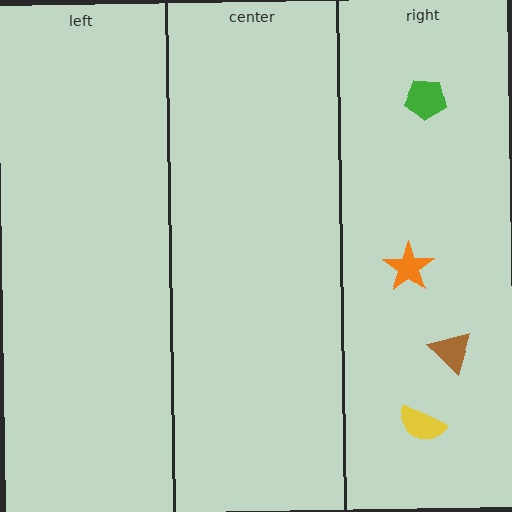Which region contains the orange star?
The right region.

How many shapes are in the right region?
4.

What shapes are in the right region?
The yellow semicircle, the green pentagon, the orange star, the brown triangle.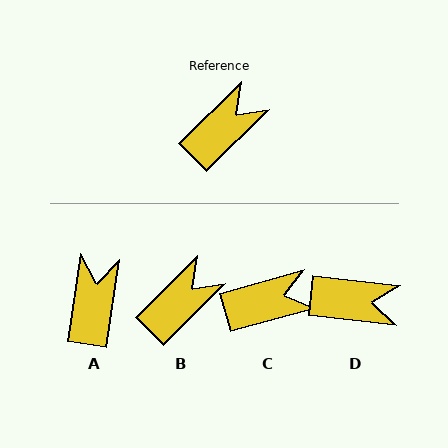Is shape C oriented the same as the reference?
No, it is off by about 30 degrees.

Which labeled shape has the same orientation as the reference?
B.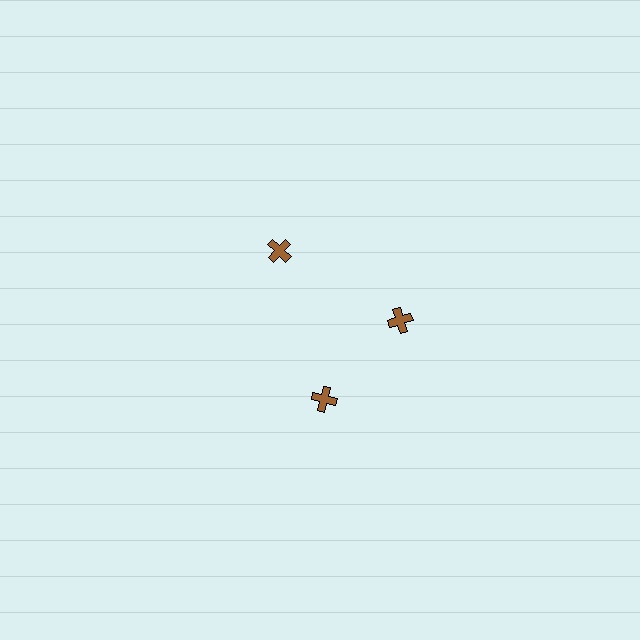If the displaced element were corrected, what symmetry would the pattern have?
It would have 3-fold rotational symmetry — the pattern would map onto itself every 120 degrees.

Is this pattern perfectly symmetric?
No. The 3 brown crosses are arranged in a ring, but one element near the 7 o'clock position is rotated out of alignment along the ring, breaking the 3-fold rotational symmetry.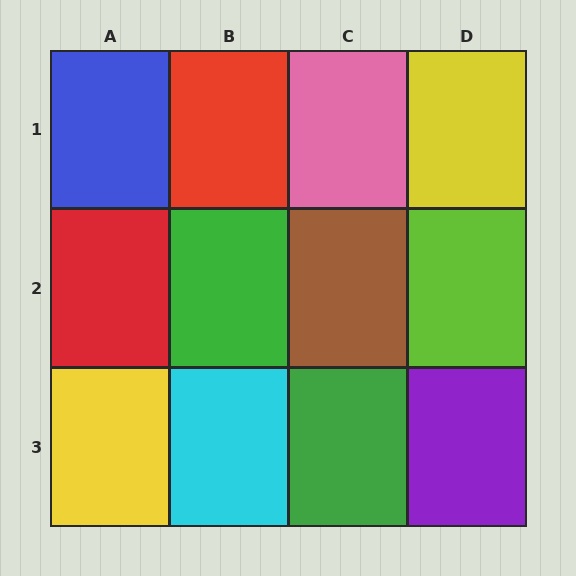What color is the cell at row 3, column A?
Yellow.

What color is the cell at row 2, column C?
Brown.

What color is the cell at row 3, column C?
Green.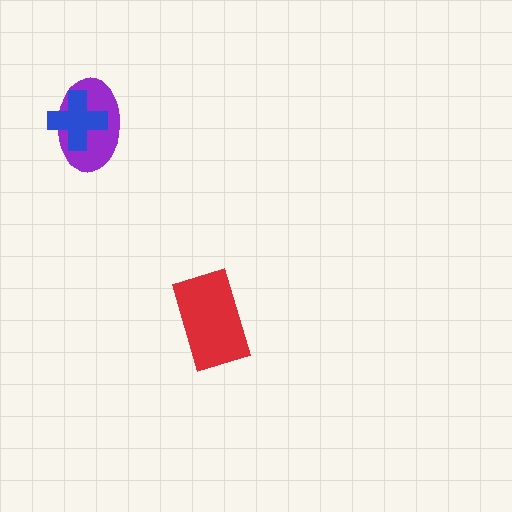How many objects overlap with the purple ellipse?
1 object overlaps with the purple ellipse.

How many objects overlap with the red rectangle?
0 objects overlap with the red rectangle.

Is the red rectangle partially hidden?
No, no other shape covers it.